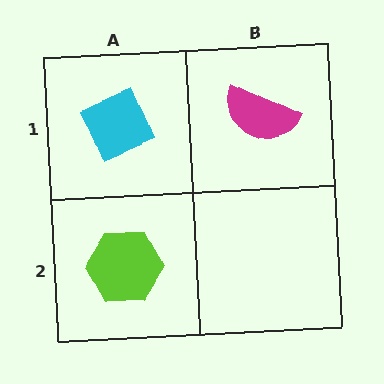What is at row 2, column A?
A lime hexagon.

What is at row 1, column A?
A cyan diamond.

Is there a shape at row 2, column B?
No, that cell is empty.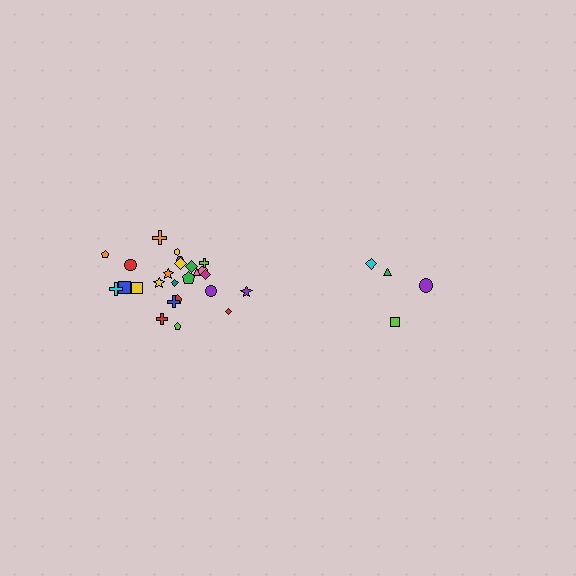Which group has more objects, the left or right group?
The left group.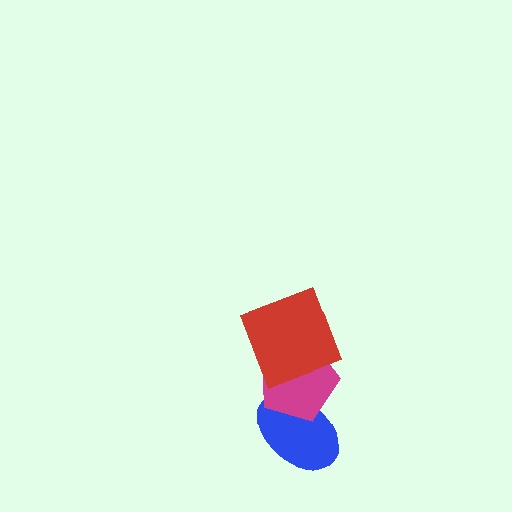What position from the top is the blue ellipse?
The blue ellipse is 3rd from the top.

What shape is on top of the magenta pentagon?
The red square is on top of the magenta pentagon.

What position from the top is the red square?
The red square is 1st from the top.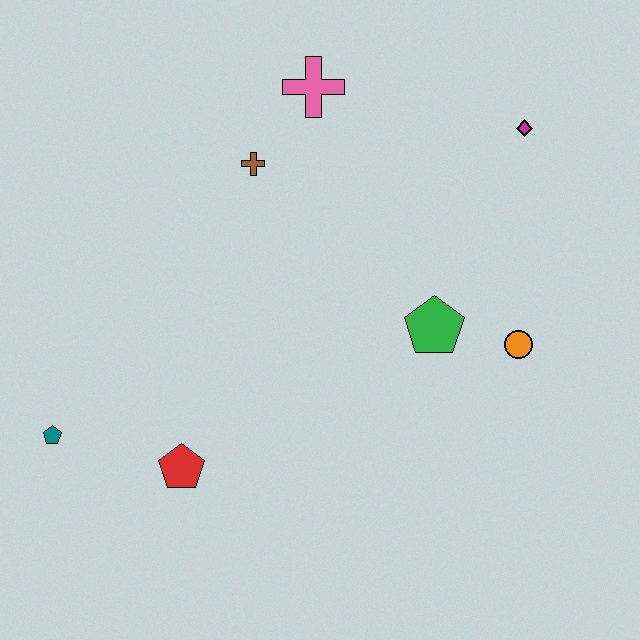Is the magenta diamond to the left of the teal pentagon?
No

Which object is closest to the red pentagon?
The teal pentagon is closest to the red pentagon.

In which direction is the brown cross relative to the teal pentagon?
The brown cross is above the teal pentagon.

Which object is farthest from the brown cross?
The teal pentagon is farthest from the brown cross.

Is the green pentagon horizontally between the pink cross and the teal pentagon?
No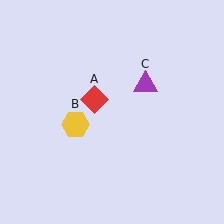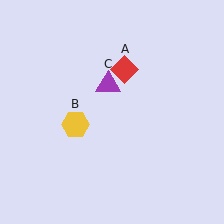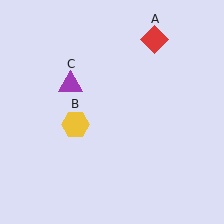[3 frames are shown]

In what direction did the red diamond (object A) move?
The red diamond (object A) moved up and to the right.